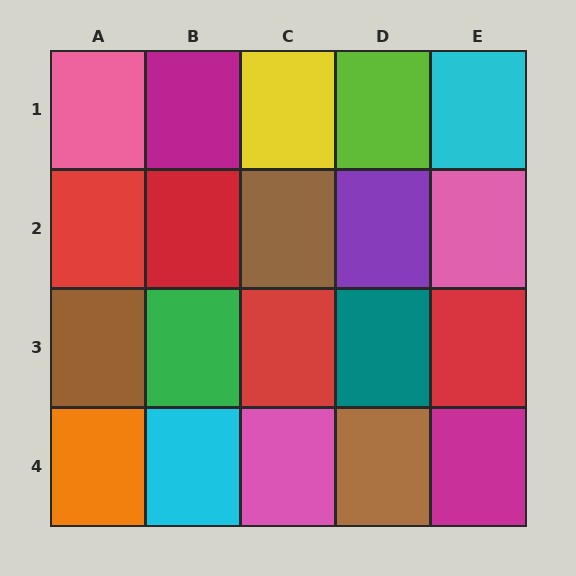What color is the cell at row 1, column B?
Magenta.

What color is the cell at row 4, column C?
Pink.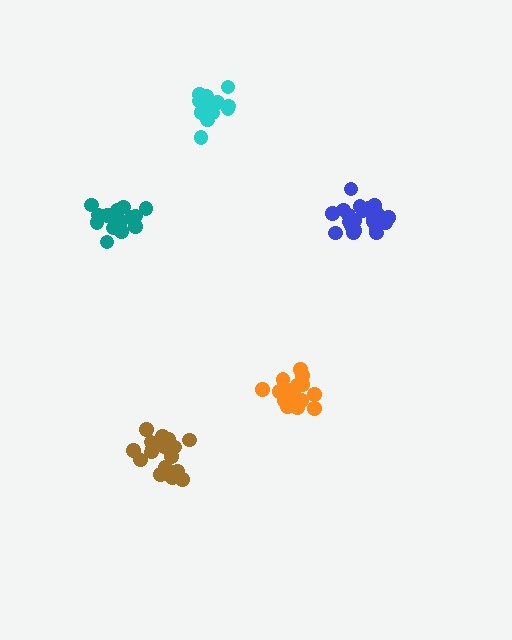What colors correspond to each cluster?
The clusters are colored: cyan, blue, orange, teal, brown.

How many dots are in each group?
Group 1: 16 dots, Group 2: 21 dots, Group 3: 19 dots, Group 4: 16 dots, Group 5: 18 dots (90 total).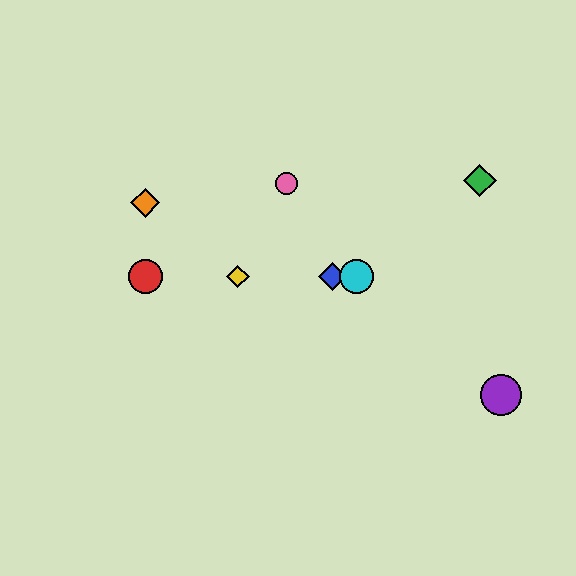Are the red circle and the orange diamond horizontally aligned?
No, the red circle is at y≈277 and the orange diamond is at y≈203.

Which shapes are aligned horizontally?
The red circle, the blue diamond, the yellow diamond, the cyan circle are aligned horizontally.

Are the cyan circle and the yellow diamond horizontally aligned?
Yes, both are at y≈277.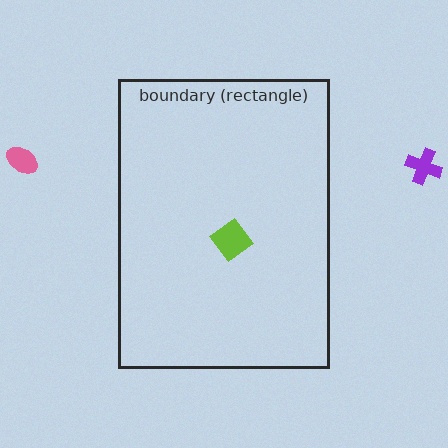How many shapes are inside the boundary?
1 inside, 2 outside.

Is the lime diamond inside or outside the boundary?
Inside.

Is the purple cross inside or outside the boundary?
Outside.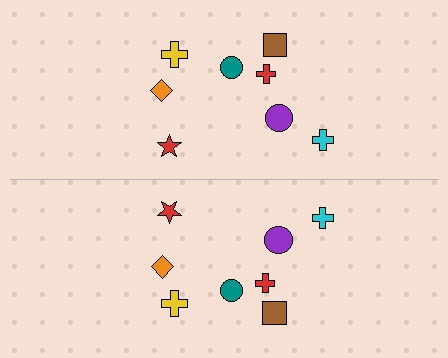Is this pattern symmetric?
Yes, this pattern has bilateral (reflection) symmetry.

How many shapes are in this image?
There are 16 shapes in this image.